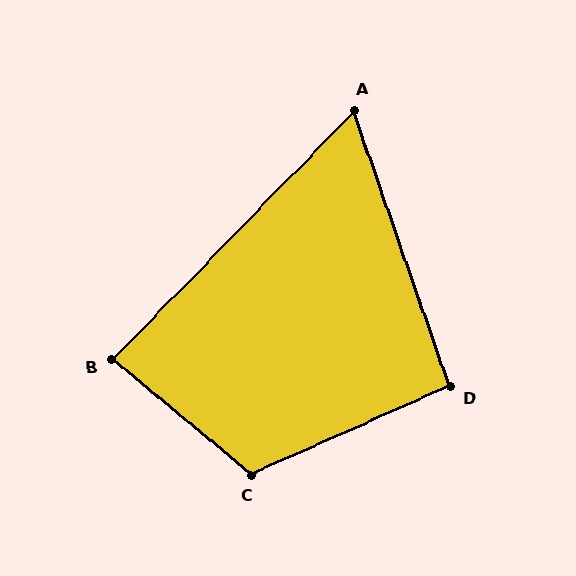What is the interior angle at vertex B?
Approximately 85 degrees (approximately right).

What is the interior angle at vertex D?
Approximately 95 degrees (approximately right).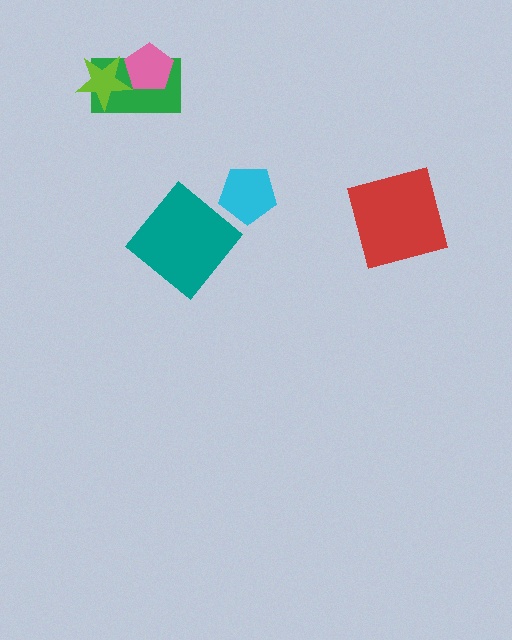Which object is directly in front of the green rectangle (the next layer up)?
The pink pentagon is directly in front of the green rectangle.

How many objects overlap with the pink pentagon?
2 objects overlap with the pink pentagon.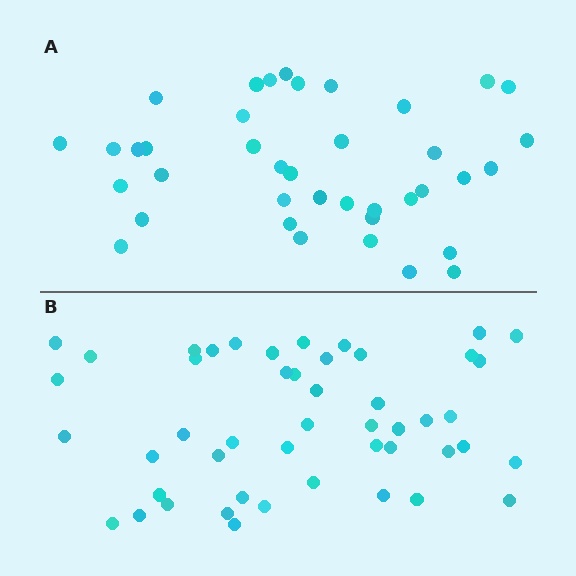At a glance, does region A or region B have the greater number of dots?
Region B (the bottom region) has more dots.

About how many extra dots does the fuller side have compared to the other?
Region B has roughly 8 or so more dots than region A.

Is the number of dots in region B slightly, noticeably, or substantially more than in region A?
Region B has only slightly more — the two regions are fairly close. The ratio is roughly 1.2 to 1.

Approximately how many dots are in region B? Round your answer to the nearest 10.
About 50 dots. (The exact count is 48, which rounds to 50.)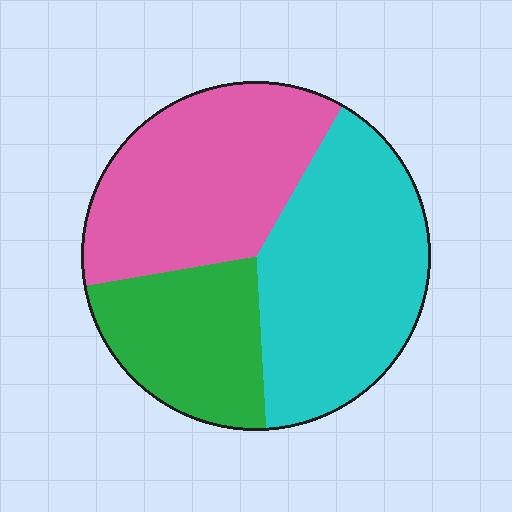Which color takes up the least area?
Green, at roughly 25%.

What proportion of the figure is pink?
Pink covers 36% of the figure.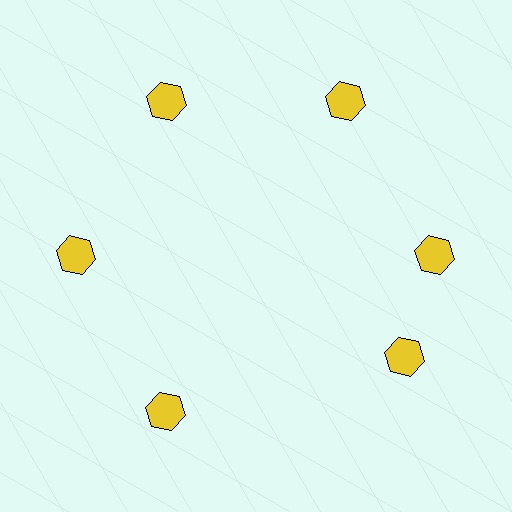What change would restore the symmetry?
The symmetry would be restored by rotating it back into even spacing with its neighbors so that all 6 hexagons sit at equal angles and equal distance from the center.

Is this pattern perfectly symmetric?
No. The 6 yellow hexagons are arranged in a ring, but one element near the 5 o'clock position is rotated out of alignment along the ring, breaking the 6-fold rotational symmetry.